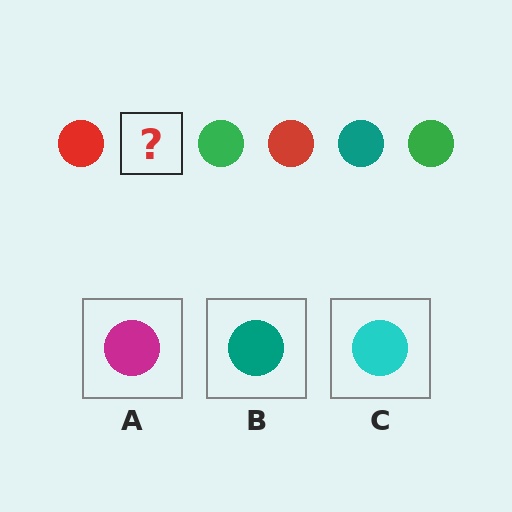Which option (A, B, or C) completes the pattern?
B.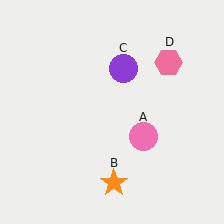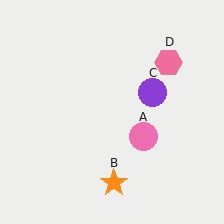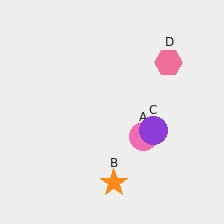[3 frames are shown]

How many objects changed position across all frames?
1 object changed position: purple circle (object C).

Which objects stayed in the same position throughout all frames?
Pink circle (object A) and orange star (object B) and pink hexagon (object D) remained stationary.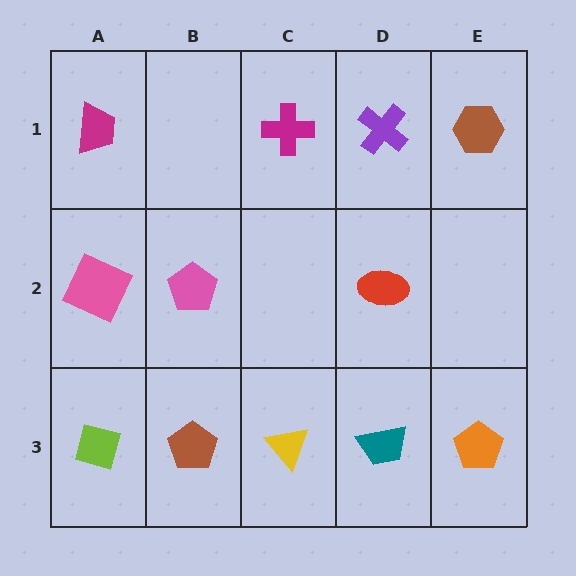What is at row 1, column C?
A magenta cross.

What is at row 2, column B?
A pink pentagon.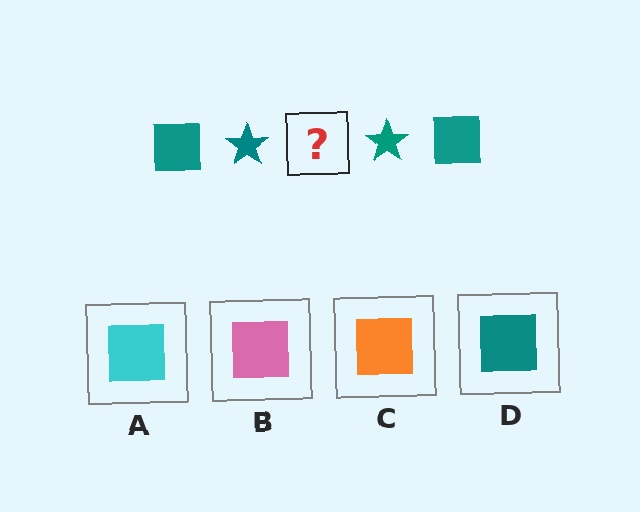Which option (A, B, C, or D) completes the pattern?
D.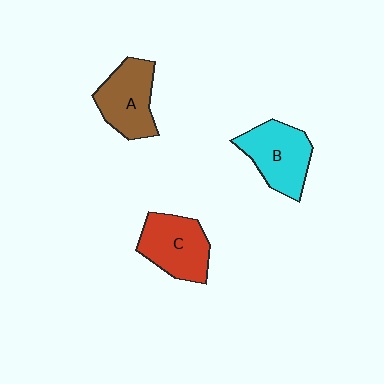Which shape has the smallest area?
Shape A (brown).